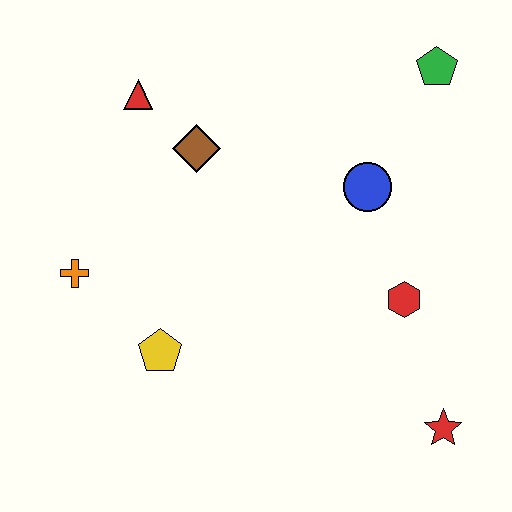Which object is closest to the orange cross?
The yellow pentagon is closest to the orange cross.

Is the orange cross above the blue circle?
No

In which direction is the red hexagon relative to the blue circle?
The red hexagon is below the blue circle.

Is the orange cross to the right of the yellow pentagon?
No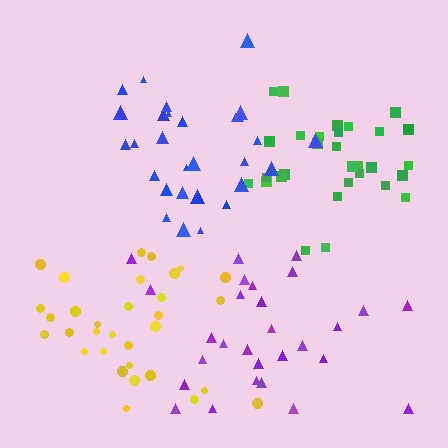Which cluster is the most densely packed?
Green.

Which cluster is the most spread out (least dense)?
Purple.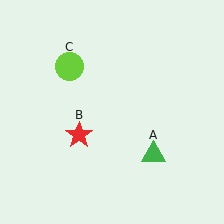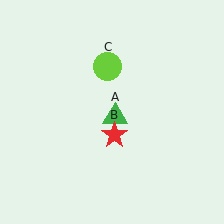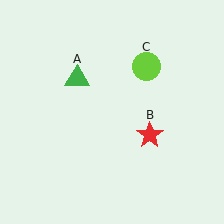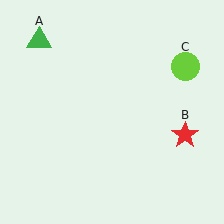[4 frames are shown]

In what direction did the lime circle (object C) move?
The lime circle (object C) moved right.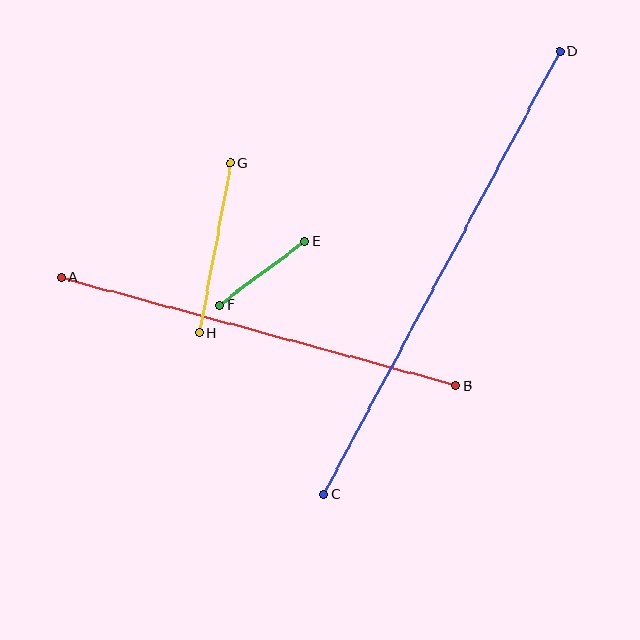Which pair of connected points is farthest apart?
Points C and D are farthest apart.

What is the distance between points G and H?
The distance is approximately 172 pixels.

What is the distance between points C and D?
The distance is approximately 502 pixels.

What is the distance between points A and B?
The distance is approximately 409 pixels.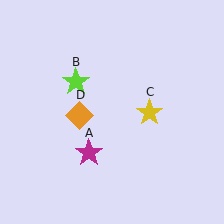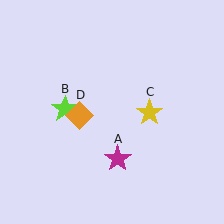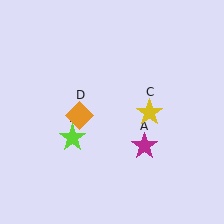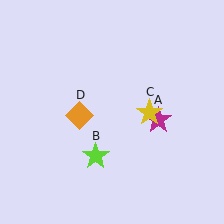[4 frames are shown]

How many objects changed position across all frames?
2 objects changed position: magenta star (object A), lime star (object B).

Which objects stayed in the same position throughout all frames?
Yellow star (object C) and orange diamond (object D) remained stationary.